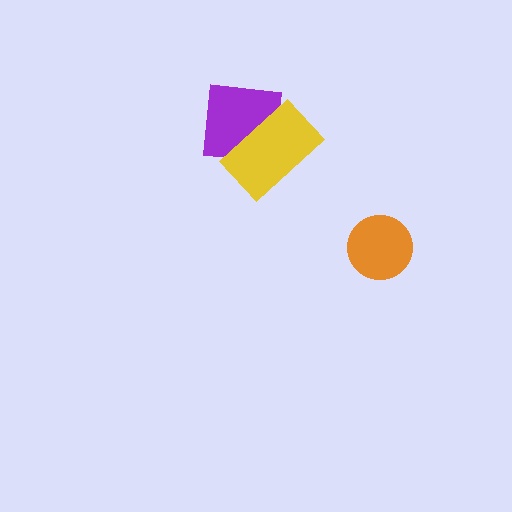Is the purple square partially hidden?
Yes, it is partially covered by another shape.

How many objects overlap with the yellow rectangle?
1 object overlaps with the yellow rectangle.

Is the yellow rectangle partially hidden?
No, no other shape covers it.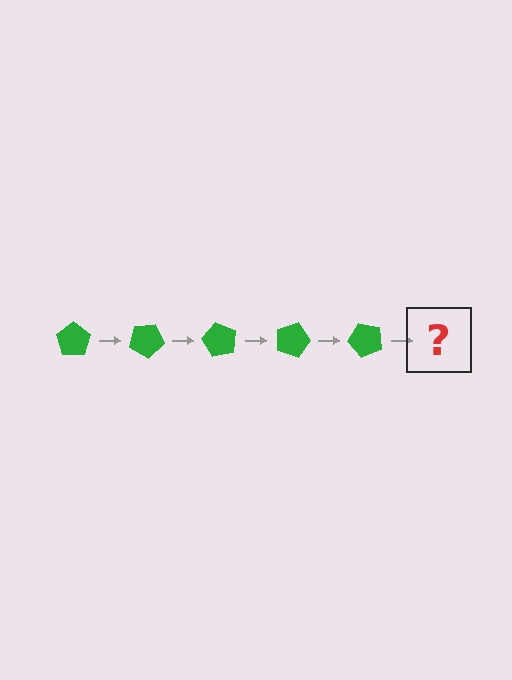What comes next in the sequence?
The next element should be a green pentagon rotated 150 degrees.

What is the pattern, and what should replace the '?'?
The pattern is that the pentagon rotates 30 degrees each step. The '?' should be a green pentagon rotated 150 degrees.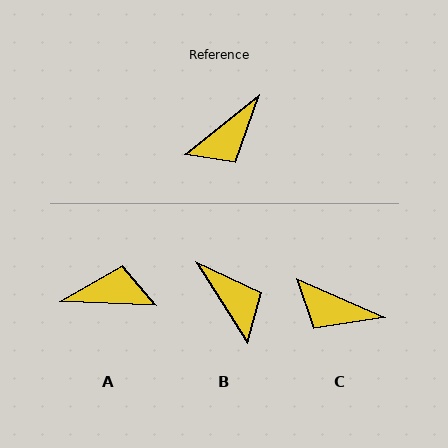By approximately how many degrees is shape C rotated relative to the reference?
Approximately 62 degrees clockwise.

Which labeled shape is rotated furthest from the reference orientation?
A, about 140 degrees away.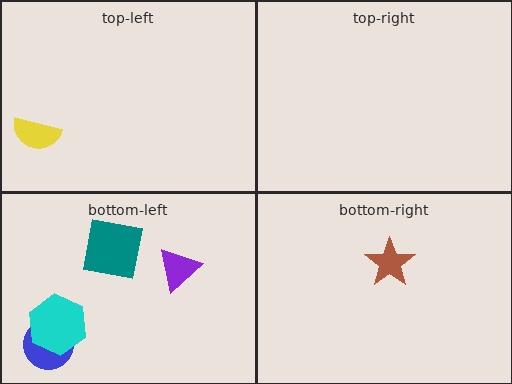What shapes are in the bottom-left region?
The purple triangle, the teal square, the blue circle, the cyan hexagon.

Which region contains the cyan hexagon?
The bottom-left region.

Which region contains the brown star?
The bottom-right region.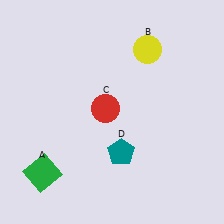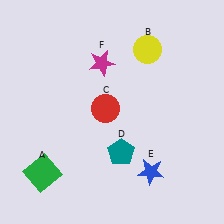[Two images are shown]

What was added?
A blue star (E), a magenta star (F) were added in Image 2.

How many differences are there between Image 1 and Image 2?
There are 2 differences between the two images.